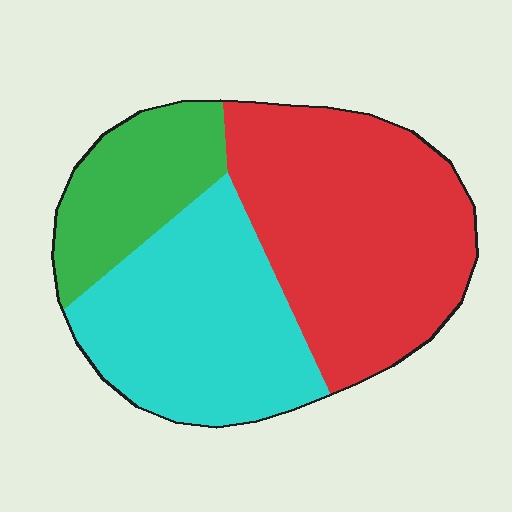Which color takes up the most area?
Red, at roughly 45%.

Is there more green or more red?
Red.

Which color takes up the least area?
Green, at roughly 20%.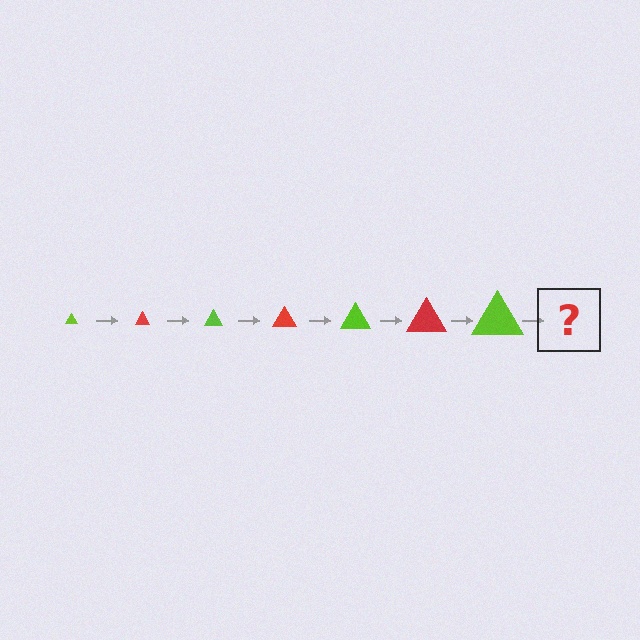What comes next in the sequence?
The next element should be a red triangle, larger than the previous one.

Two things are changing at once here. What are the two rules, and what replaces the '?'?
The two rules are that the triangle grows larger each step and the color cycles through lime and red. The '?' should be a red triangle, larger than the previous one.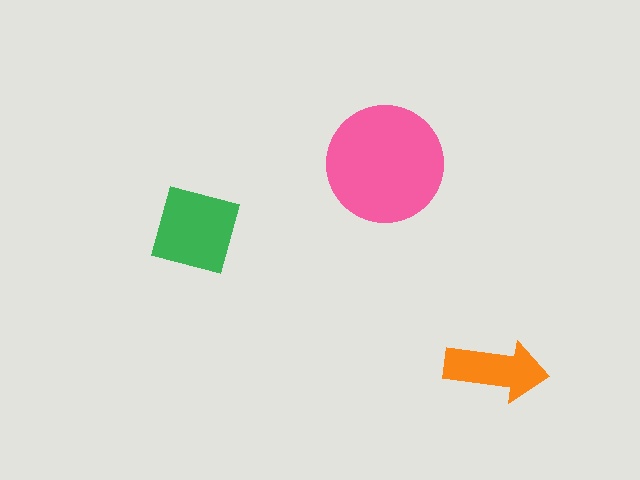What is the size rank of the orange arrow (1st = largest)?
3rd.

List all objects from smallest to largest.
The orange arrow, the green square, the pink circle.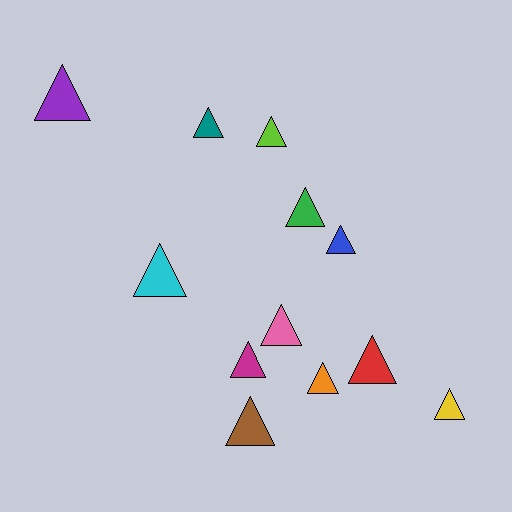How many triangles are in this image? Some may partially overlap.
There are 12 triangles.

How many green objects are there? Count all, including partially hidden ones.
There is 1 green object.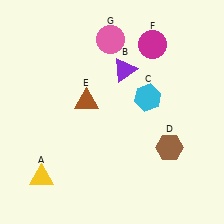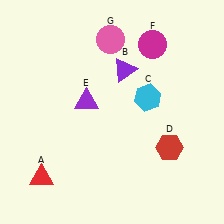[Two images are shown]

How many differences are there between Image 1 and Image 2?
There are 3 differences between the two images.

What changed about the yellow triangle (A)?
In Image 1, A is yellow. In Image 2, it changed to red.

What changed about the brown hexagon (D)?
In Image 1, D is brown. In Image 2, it changed to red.